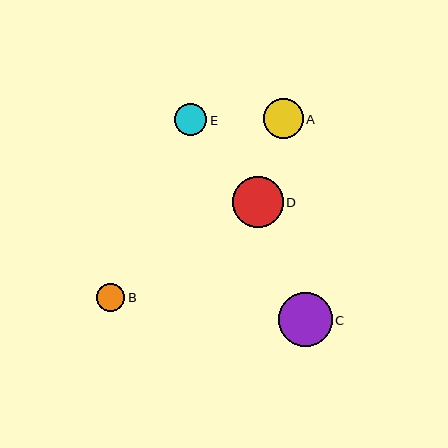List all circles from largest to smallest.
From largest to smallest: C, D, A, E, B.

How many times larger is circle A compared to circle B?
Circle A is approximately 1.4 times the size of circle B.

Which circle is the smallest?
Circle B is the smallest with a size of approximately 28 pixels.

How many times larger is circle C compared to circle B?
Circle C is approximately 1.9 times the size of circle B.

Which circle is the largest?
Circle C is the largest with a size of approximately 54 pixels.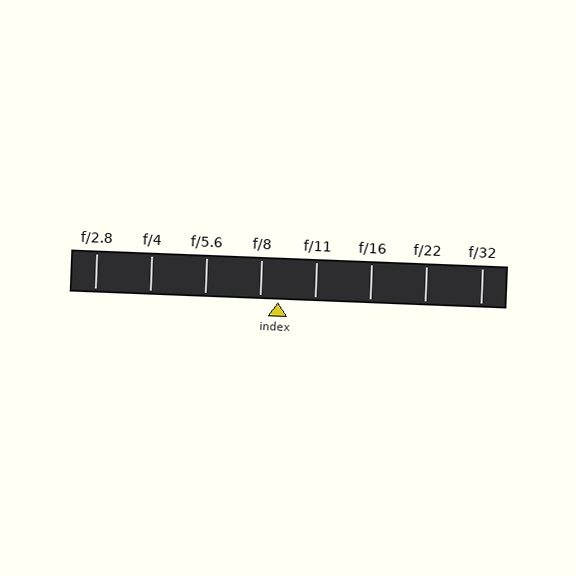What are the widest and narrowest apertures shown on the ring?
The widest aperture shown is f/2.8 and the narrowest is f/32.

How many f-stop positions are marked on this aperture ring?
There are 8 f-stop positions marked.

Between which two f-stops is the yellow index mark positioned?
The index mark is between f/8 and f/11.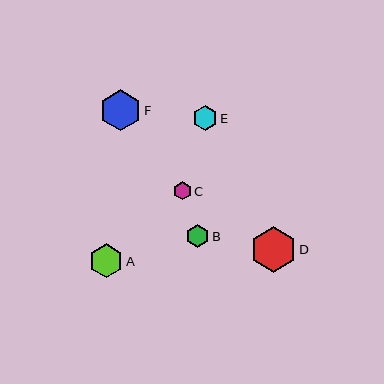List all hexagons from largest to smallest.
From largest to smallest: D, F, A, E, B, C.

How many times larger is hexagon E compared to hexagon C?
Hexagon E is approximately 1.3 times the size of hexagon C.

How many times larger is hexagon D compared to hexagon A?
Hexagon D is approximately 1.3 times the size of hexagon A.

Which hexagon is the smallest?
Hexagon C is the smallest with a size of approximately 18 pixels.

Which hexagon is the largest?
Hexagon D is the largest with a size of approximately 45 pixels.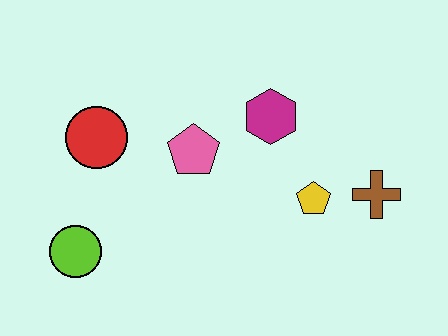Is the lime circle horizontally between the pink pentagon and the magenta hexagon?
No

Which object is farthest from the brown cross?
The lime circle is farthest from the brown cross.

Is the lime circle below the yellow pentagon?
Yes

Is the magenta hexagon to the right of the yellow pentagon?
No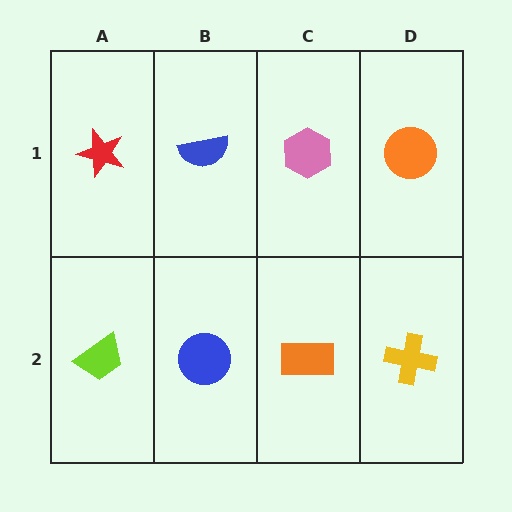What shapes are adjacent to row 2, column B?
A blue semicircle (row 1, column B), a lime trapezoid (row 2, column A), an orange rectangle (row 2, column C).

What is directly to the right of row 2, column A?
A blue circle.